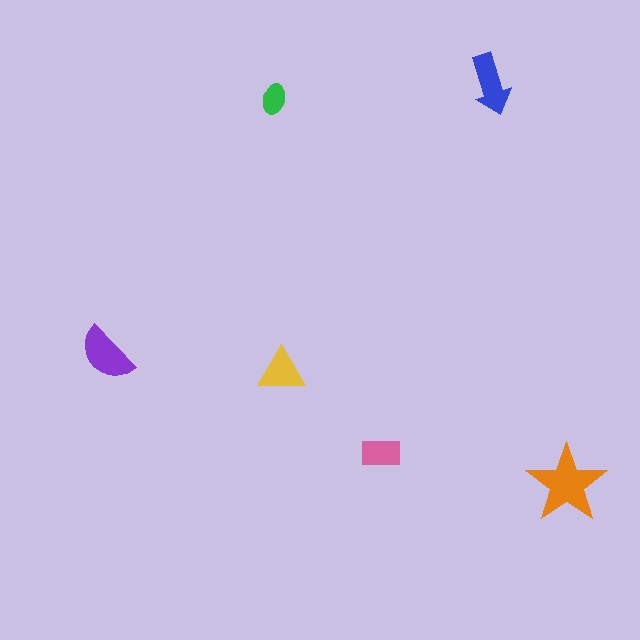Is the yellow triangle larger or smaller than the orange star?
Smaller.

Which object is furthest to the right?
The orange star is rightmost.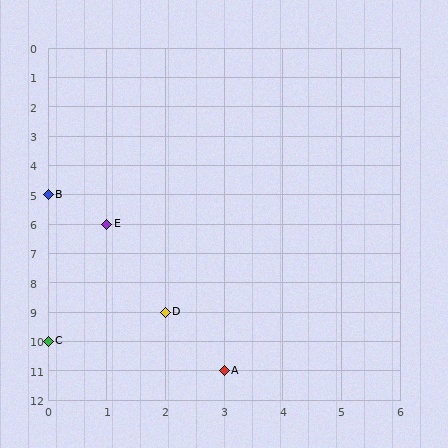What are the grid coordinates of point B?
Point B is at grid coordinates (0, 5).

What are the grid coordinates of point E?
Point E is at grid coordinates (1, 6).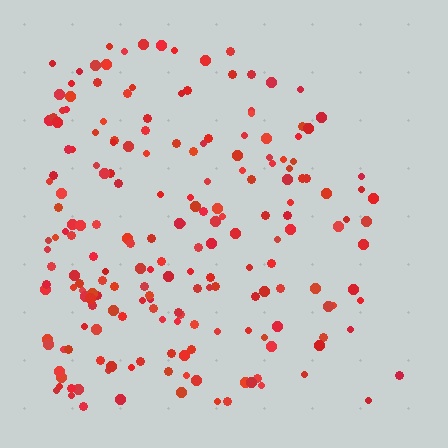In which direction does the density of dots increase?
From right to left, with the left side densest.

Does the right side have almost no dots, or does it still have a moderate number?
Still a moderate number, just noticeably fewer than the left.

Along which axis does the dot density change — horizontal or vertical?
Horizontal.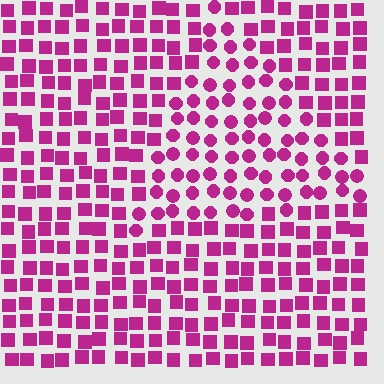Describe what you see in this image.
The image is filled with small magenta elements arranged in a uniform grid. A triangle-shaped region contains circles, while the surrounding area contains squares. The boundary is defined purely by the change in element shape.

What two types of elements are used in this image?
The image uses circles inside the triangle region and squares outside it.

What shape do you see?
I see a triangle.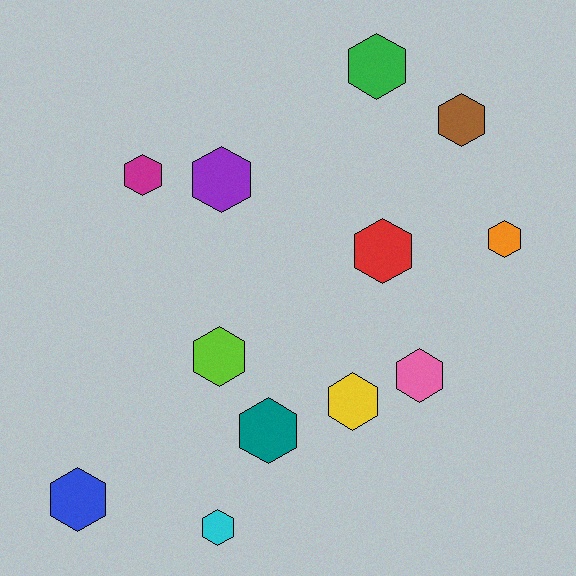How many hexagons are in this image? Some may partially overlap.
There are 12 hexagons.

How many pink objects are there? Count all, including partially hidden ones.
There is 1 pink object.